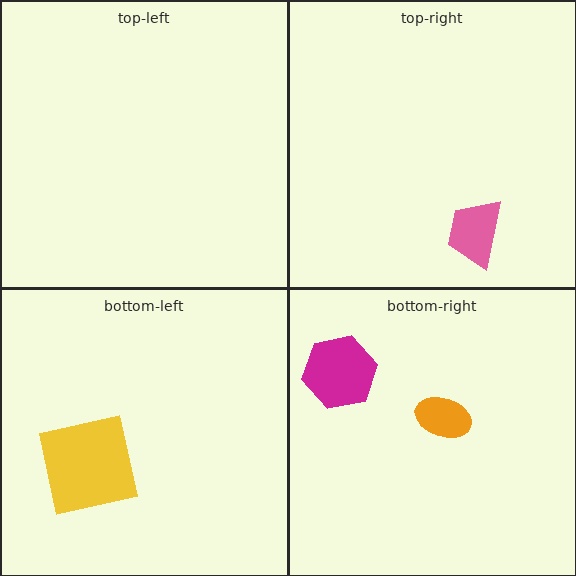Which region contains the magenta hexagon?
The bottom-right region.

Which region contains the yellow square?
The bottom-left region.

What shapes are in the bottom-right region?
The orange ellipse, the magenta hexagon.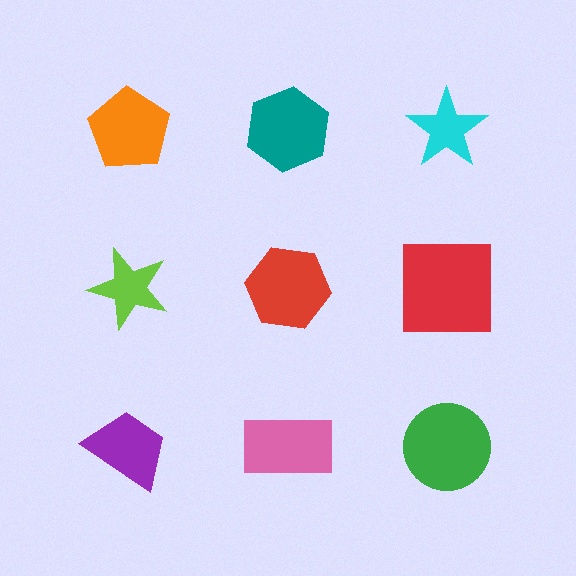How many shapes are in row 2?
3 shapes.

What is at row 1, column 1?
An orange pentagon.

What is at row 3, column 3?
A green circle.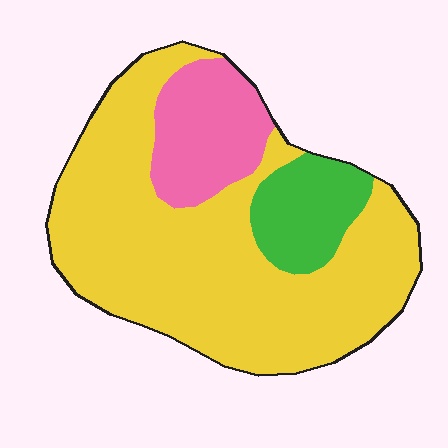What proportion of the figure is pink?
Pink covers about 15% of the figure.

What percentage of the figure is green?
Green takes up less than a sixth of the figure.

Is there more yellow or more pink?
Yellow.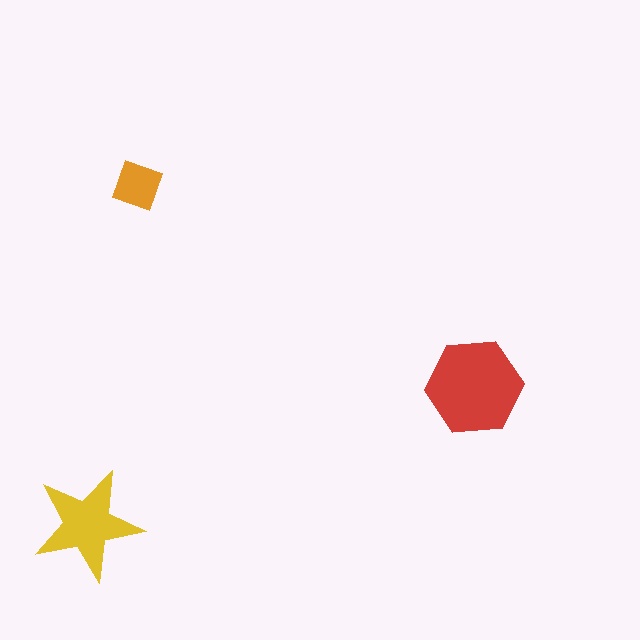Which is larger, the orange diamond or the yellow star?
The yellow star.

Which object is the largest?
The red hexagon.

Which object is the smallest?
The orange diamond.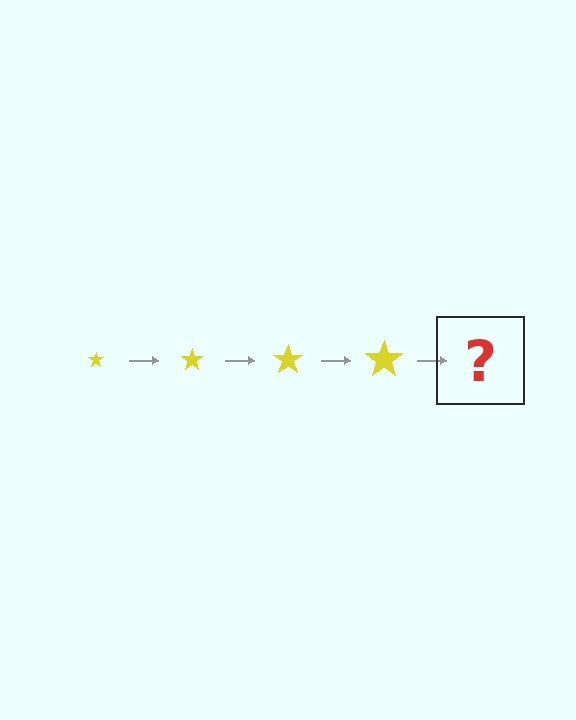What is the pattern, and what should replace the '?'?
The pattern is that the star gets progressively larger each step. The '?' should be a yellow star, larger than the previous one.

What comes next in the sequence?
The next element should be a yellow star, larger than the previous one.